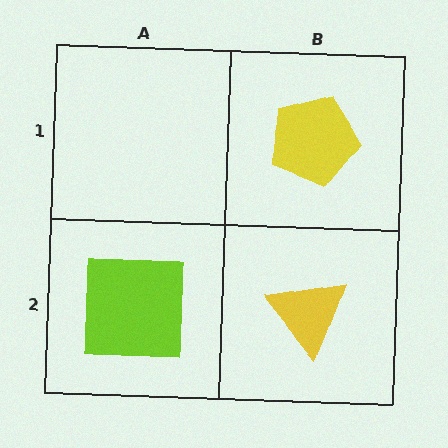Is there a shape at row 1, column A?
No, that cell is empty.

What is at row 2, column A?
A lime square.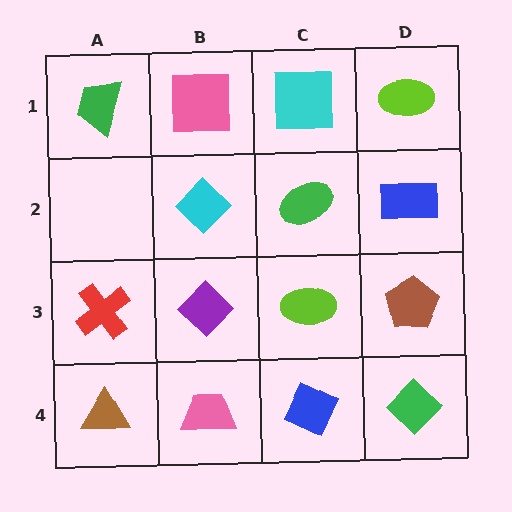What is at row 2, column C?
A green ellipse.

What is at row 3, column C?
A lime ellipse.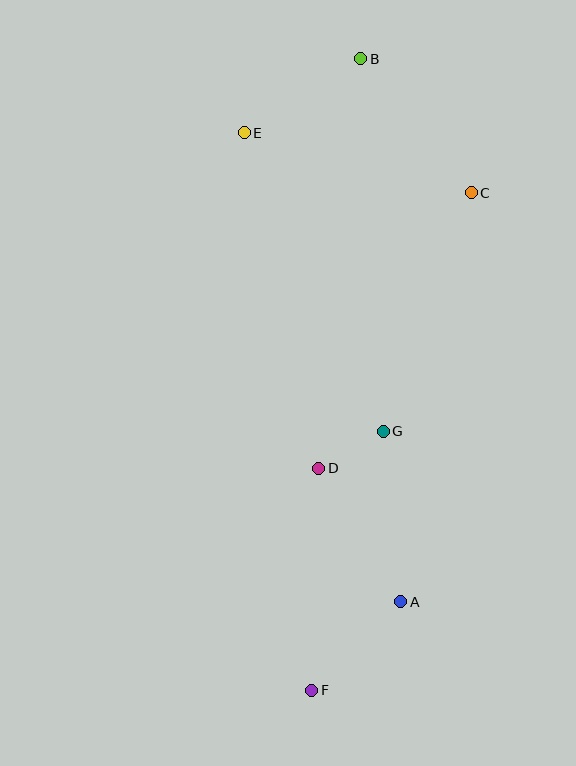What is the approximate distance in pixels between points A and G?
The distance between A and G is approximately 171 pixels.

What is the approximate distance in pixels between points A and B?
The distance between A and B is approximately 544 pixels.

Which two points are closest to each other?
Points D and G are closest to each other.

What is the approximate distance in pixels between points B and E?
The distance between B and E is approximately 138 pixels.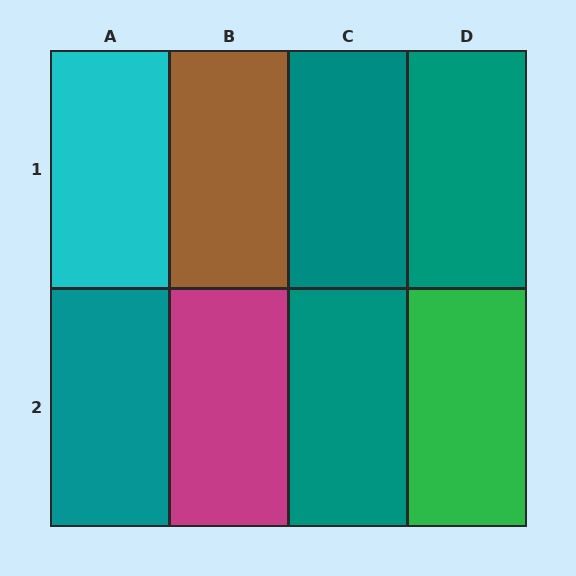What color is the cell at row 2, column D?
Green.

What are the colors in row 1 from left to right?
Cyan, brown, teal, teal.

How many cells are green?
1 cell is green.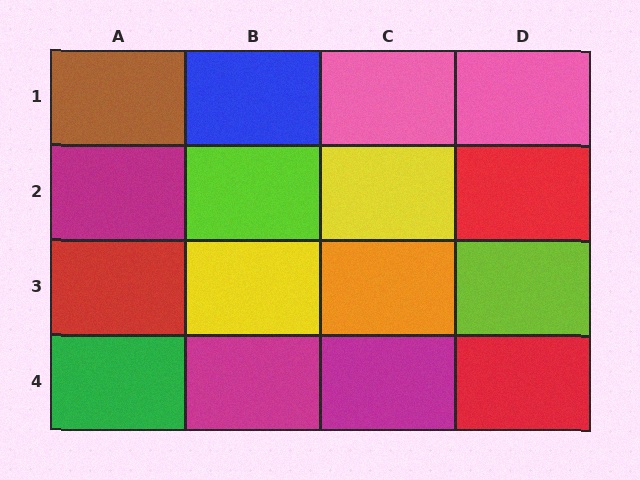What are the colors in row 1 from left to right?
Brown, blue, pink, pink.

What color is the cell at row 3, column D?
Lime.